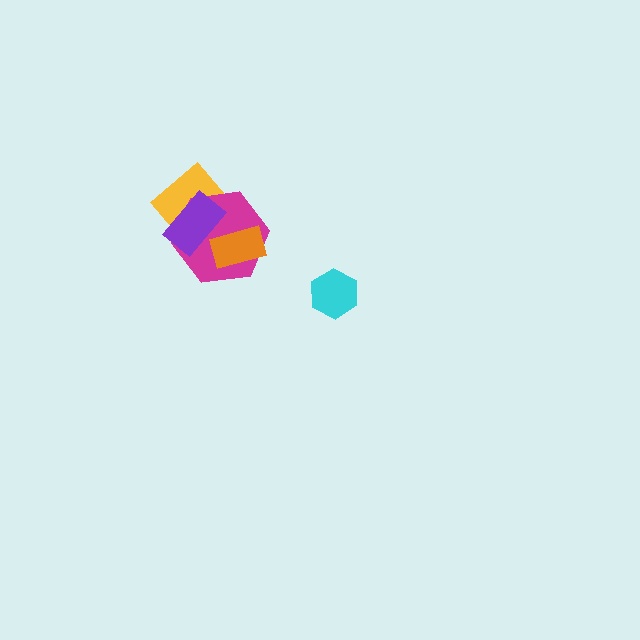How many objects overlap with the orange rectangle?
2 objects overlap with the orange rectangle.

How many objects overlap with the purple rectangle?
2 objects overlap with the purple rectangle.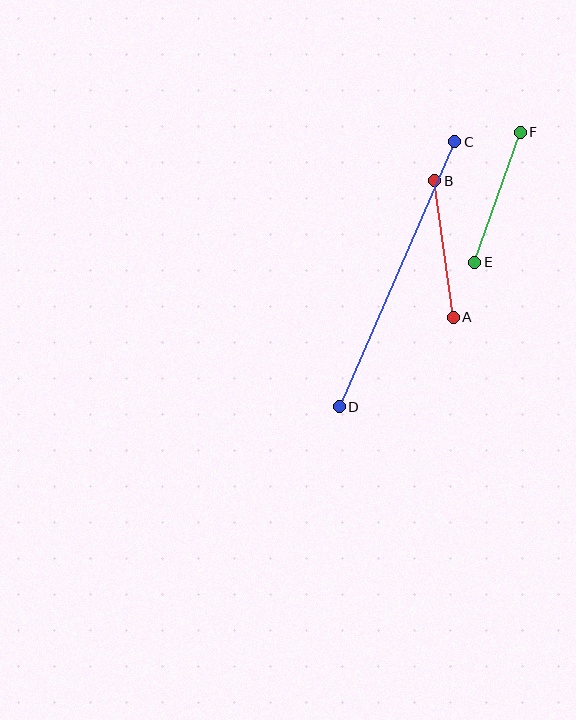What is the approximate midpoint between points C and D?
The midpoint is at approximately (397, 274) pixels.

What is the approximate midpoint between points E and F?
The midpoint is at approximately (497, 197) pixels.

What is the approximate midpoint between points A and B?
The midpoint is at approximately (444, 249) pixels.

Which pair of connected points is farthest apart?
Points C and D are farthest apart.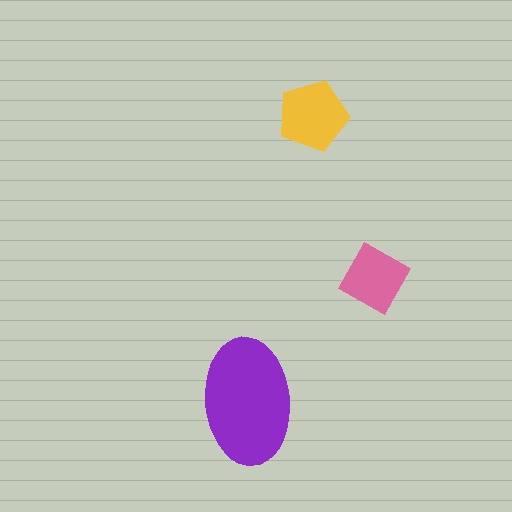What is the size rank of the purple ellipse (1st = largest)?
1st.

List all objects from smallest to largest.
The pink square, the yellow pentagon, the purple ellipse.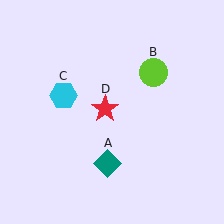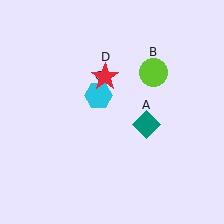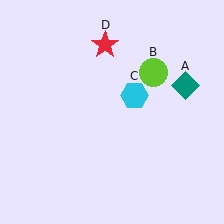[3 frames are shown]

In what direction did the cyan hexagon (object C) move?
The cyan hexagon (object C) moved right.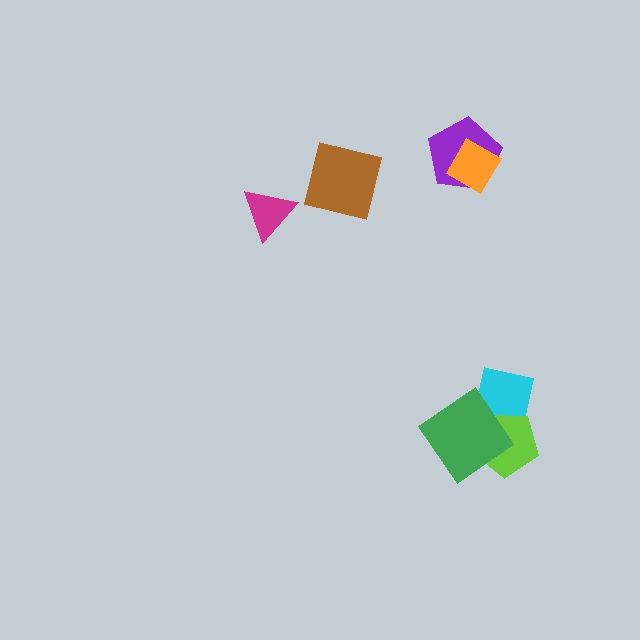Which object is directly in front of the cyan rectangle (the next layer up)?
The lime pentagon is directly in front of the cyan rectangle.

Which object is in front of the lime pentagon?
The green diamond is in front of the lime pentagon.